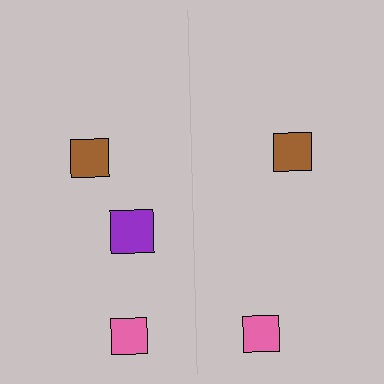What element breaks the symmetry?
A purple square is missing from the right side.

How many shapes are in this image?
There are 5 shapes in this image.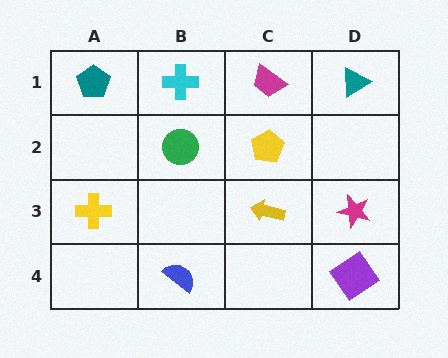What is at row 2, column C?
A yellow pentagon.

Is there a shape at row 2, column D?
No, that cell is empty.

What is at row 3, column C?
A yellow arrow.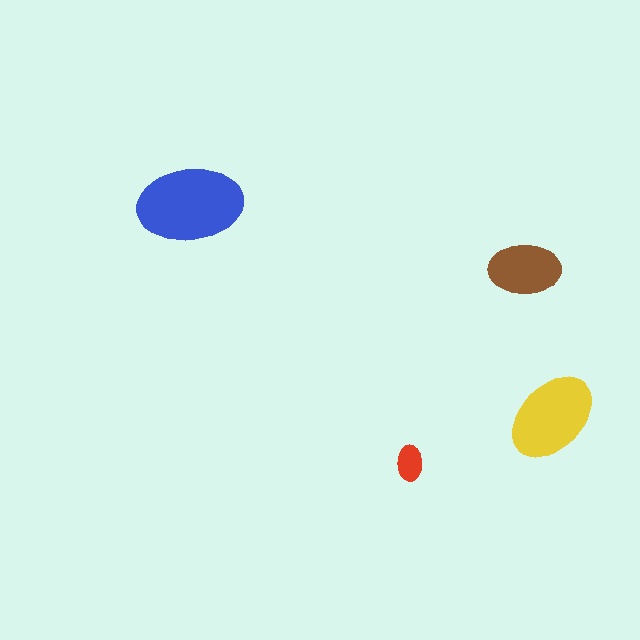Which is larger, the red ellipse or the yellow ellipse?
The yellow one.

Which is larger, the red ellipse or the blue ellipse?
The blue one.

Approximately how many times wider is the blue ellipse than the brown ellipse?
About 1.5 times wider.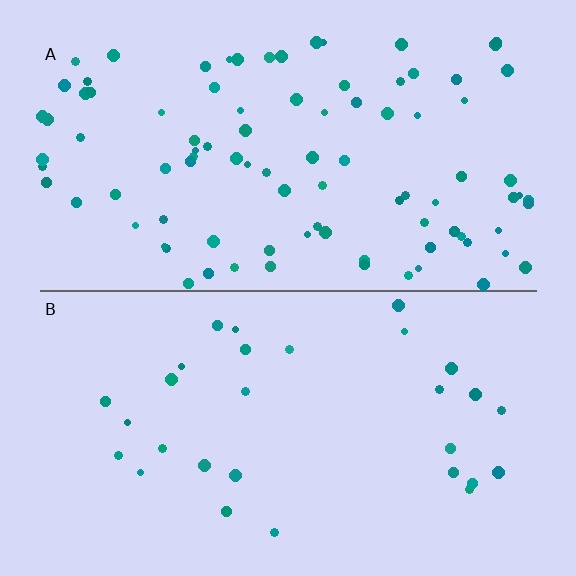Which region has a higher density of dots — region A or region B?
A (the top).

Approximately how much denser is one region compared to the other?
Approximately 3.2× — region A over region B.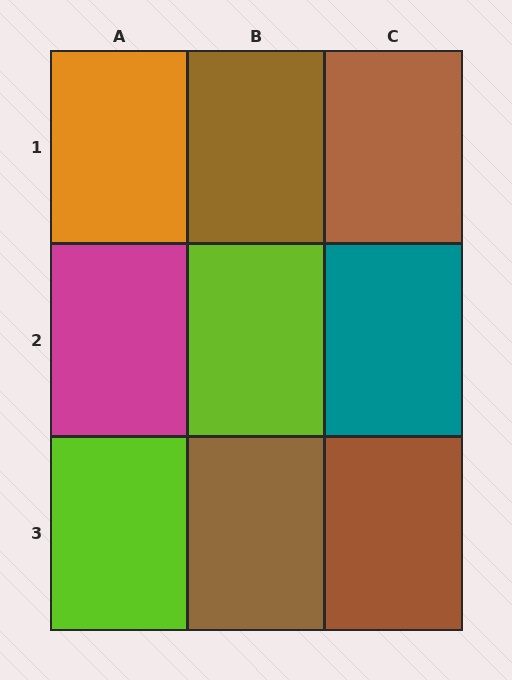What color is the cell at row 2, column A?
Magenta.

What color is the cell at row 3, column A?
Lime.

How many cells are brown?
4 cells are brown.